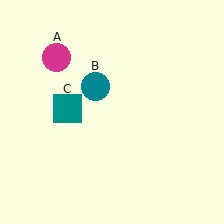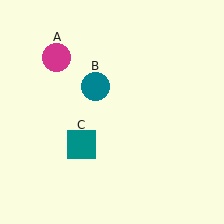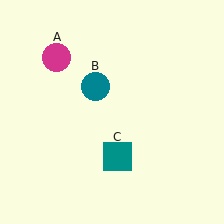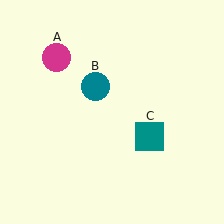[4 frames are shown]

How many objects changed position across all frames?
1 object changed position: teal square (object C).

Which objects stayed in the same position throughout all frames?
Magenta circle (object A) and teal circle (object B) remained stationary.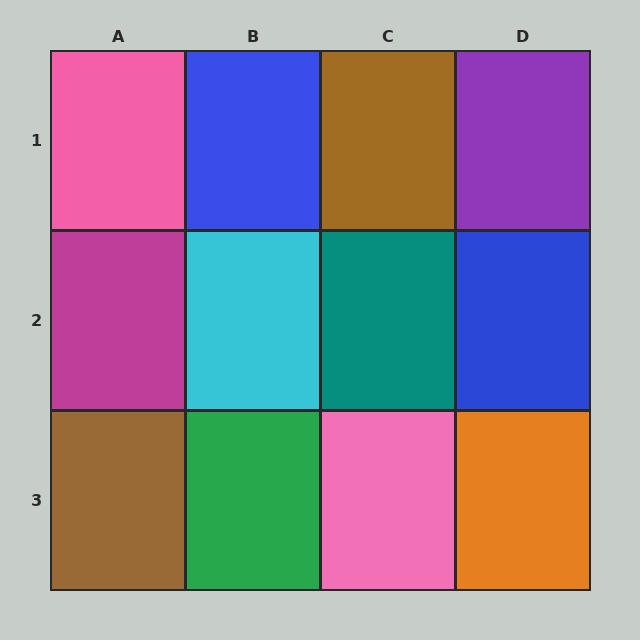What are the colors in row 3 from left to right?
Brown, green, pink, orange.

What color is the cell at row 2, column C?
Teal.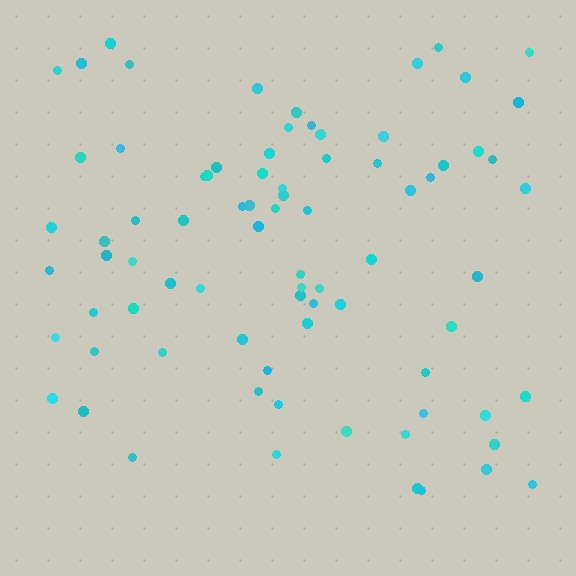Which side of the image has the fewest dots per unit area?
The bottom.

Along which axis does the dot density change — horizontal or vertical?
Vertical.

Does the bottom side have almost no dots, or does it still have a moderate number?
Still a moderate number, just noticeably fewer than the top.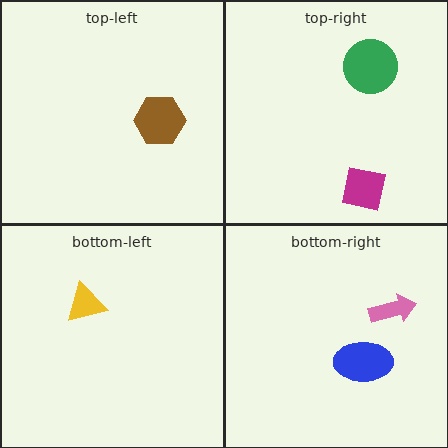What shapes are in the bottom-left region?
The yellow triangle.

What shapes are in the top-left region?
The brown hexagon.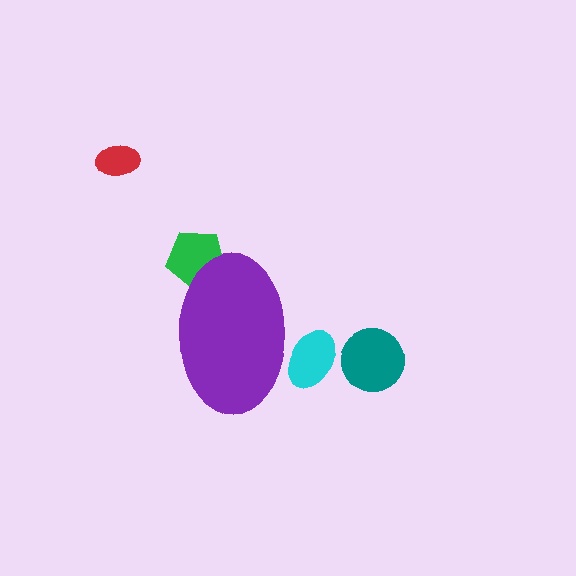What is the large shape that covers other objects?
A purple ellipse.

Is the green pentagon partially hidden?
Yes, the green pentagon is partially hidden behind the purple ellipse.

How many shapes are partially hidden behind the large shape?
2 shapes are partially hidden.